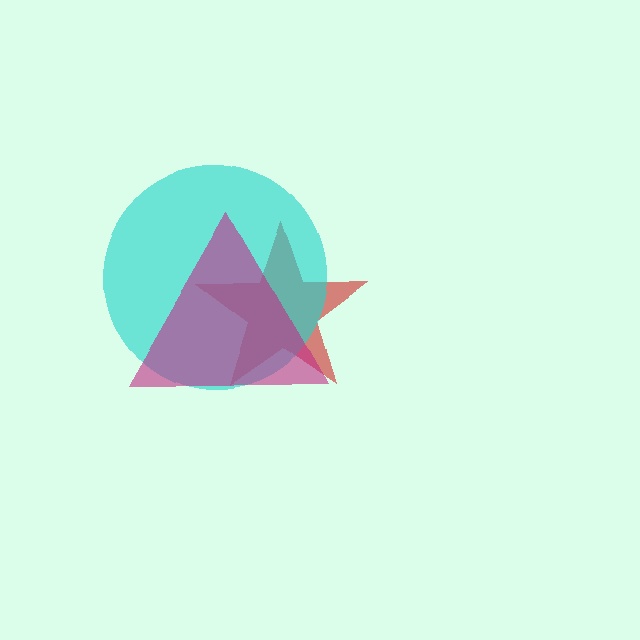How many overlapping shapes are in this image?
There are 3 overlapping shapes in the image.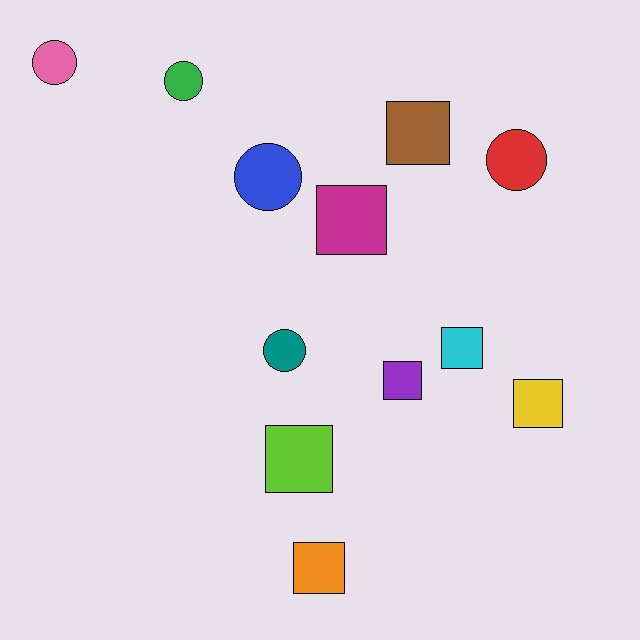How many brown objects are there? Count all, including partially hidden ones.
There is 1 brown object.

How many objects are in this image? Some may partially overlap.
There are 12 objects.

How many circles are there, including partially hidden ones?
There are 5 circles.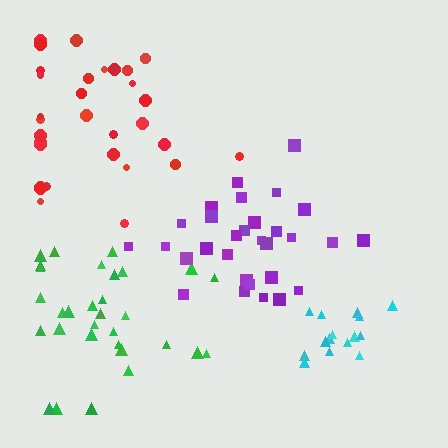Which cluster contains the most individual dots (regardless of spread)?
Red (33).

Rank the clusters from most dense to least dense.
cyan, purple, green, red.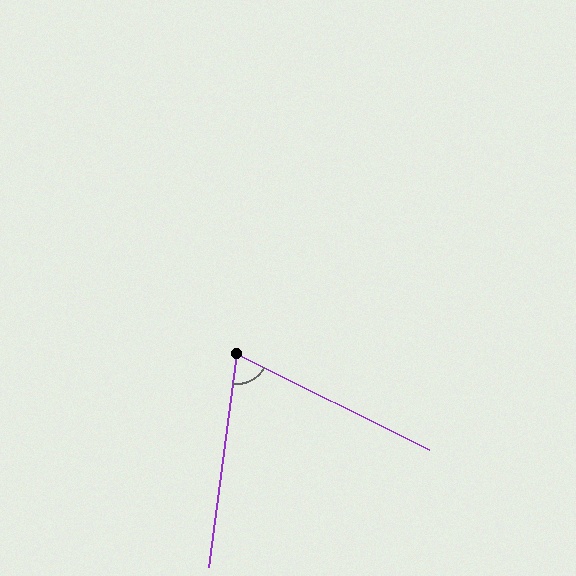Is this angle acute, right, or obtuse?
It is acute.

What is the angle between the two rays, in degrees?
Approximately 71 degrees.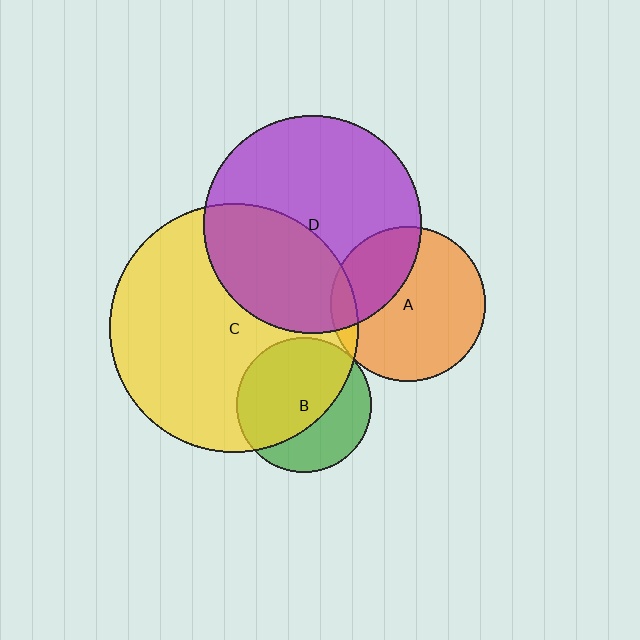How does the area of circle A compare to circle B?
Approximately 1.3 times.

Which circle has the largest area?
Circle C (yellow).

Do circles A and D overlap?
Yes.